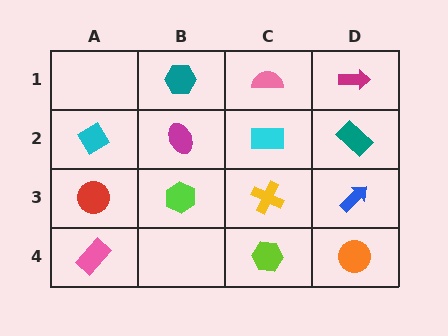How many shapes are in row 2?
4 shapes.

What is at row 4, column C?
A lime hexagon.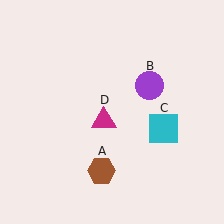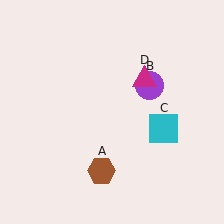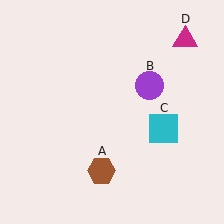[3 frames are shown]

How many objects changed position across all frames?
1 object changed position: magenta triangle (object D).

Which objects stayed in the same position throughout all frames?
Brown hexagon (object A) and purple circle (object B) and cyan square (object C) remained stationary.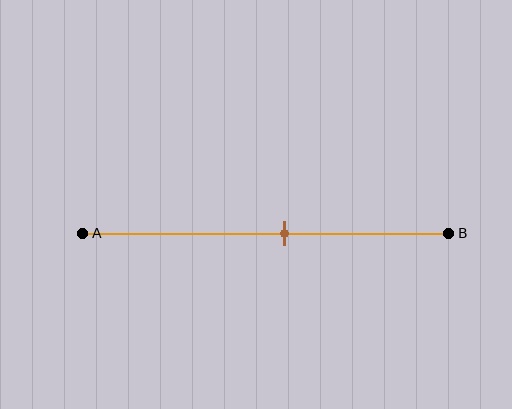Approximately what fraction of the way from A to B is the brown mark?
The brown mark is approximately 55% of the way from A to B.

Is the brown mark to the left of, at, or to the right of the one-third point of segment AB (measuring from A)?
The brown mark is to the right of the one-third point of segment AB.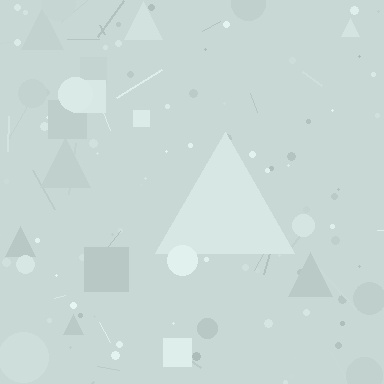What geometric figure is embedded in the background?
A triangle is embedded in the background.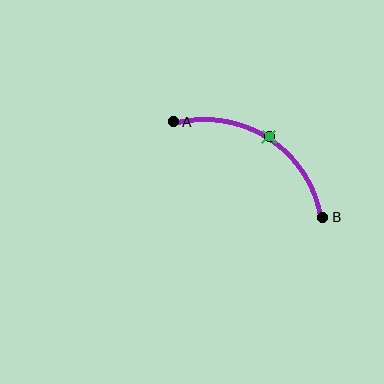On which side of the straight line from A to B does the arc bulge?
The arc bulges above the straight line connecting A and B.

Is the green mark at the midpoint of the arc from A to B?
Yes. The green mark lies on the arc at equal arc-length from both A and B — it is the arc midpoint.